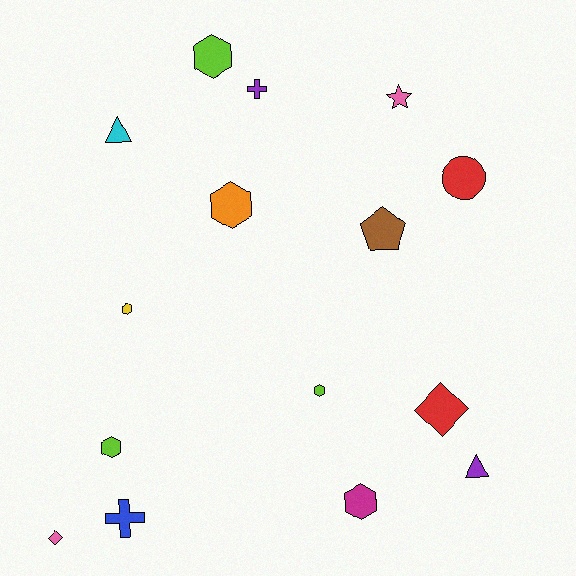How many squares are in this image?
There are no squares.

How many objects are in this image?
There are 15 objects.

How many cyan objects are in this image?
There is 1 cyan object.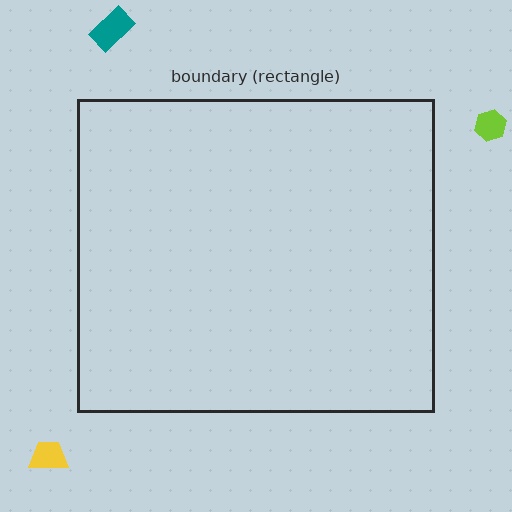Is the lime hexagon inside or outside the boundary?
Outside.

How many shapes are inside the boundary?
0 inside, 3 outside.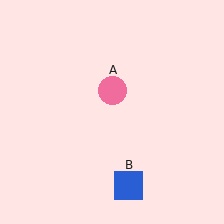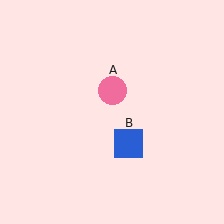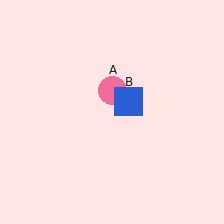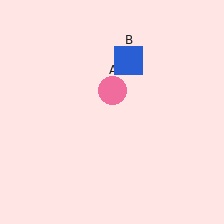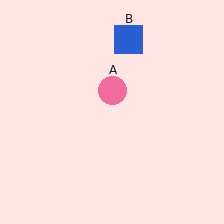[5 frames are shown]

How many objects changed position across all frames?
1 object changed position: blue square (object B).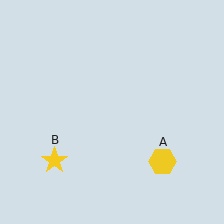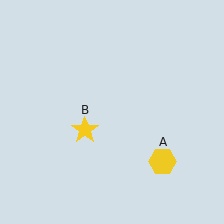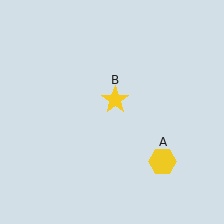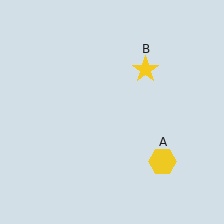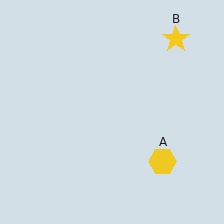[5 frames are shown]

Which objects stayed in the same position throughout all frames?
Yellow hexagon (object A) remained stationary.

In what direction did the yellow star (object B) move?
The yellow star (object B) moved up and to the right.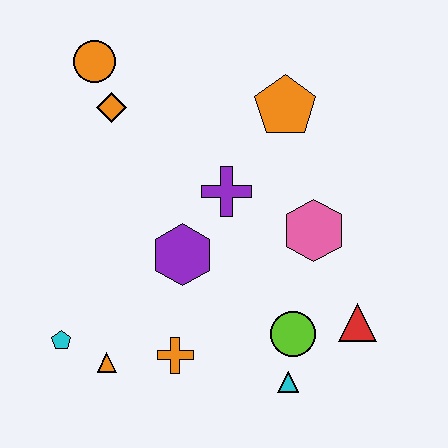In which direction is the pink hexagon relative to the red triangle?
The pink hexagon is above the red triangle.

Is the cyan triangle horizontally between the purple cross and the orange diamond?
No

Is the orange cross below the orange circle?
Yes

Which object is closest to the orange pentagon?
The purple cross is closest to the orange pentagon.